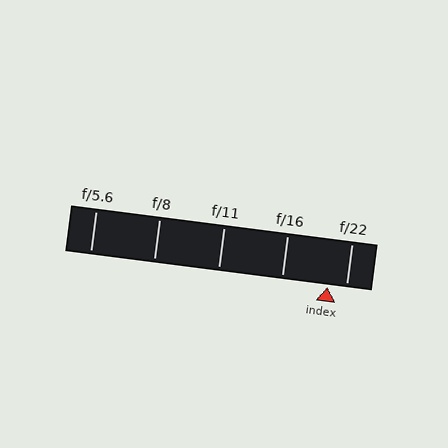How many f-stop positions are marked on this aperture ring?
There are 5 f-stop positions marked.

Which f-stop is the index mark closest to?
The index mark is closest to f/22.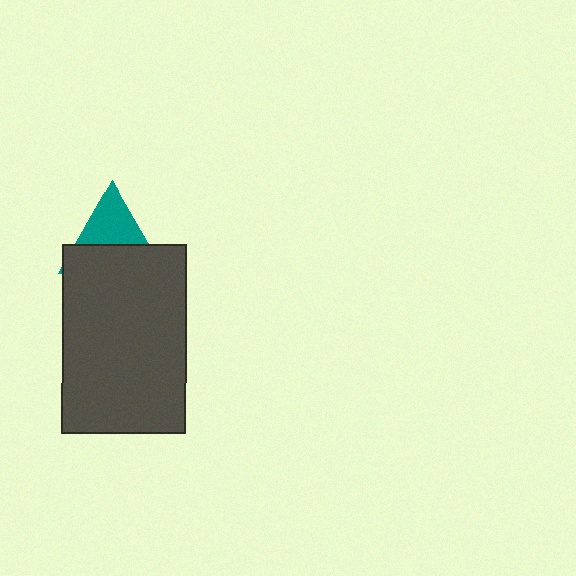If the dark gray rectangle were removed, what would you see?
You would see the complete teal triangle.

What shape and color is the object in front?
The object in front is a dark gray rectangle.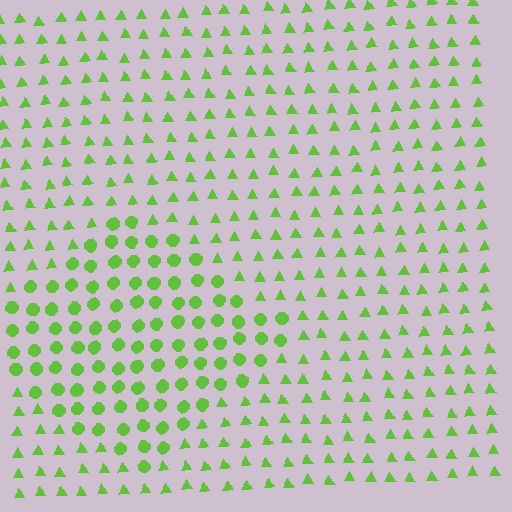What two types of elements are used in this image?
The image uses circles inside the diamond region and triangles outside it.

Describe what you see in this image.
The image is filled with small lime elements arranged in a uniform grid. A diamond-shaped region contains circles, while the surrounding area contains triangles. The boundary is defined purely by the change in element shape.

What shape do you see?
I see a diamond.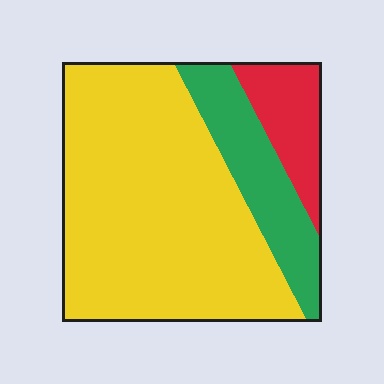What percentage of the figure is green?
Green takes up about one fifth (1/5) of the figure.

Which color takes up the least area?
Red, at roughly 10%.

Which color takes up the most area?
Yellow, at roughly 70%.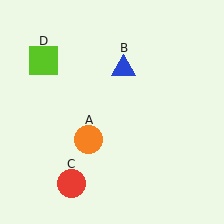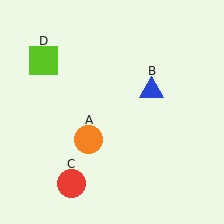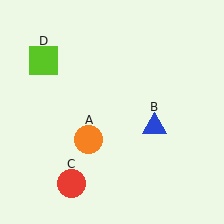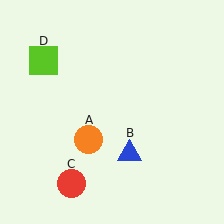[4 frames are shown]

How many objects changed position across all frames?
1 object changed position: blue triangle (object B).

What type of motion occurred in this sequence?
The blue triangle (object B) rotated clockwise around the center of the scene.